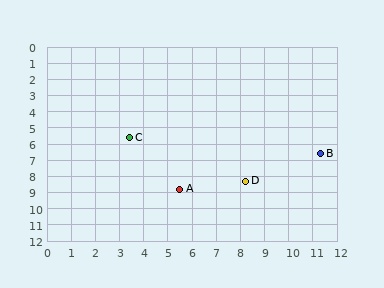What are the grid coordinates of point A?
Point A is at approximately (5.5, 8.8).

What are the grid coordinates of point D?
Point D is at approximately (8.2, 8.3).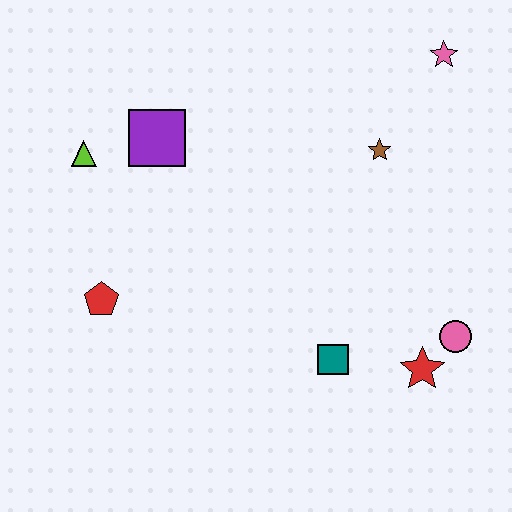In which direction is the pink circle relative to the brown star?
The pink circle is below the brown star.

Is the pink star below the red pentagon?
No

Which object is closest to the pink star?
The brown star is closest to the pink star.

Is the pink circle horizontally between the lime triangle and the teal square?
No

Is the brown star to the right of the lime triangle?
Yes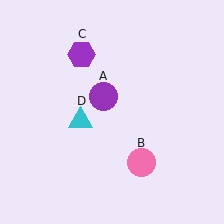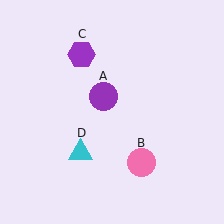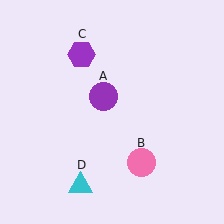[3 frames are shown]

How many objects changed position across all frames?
1 object changed position: cyan triangle (object D).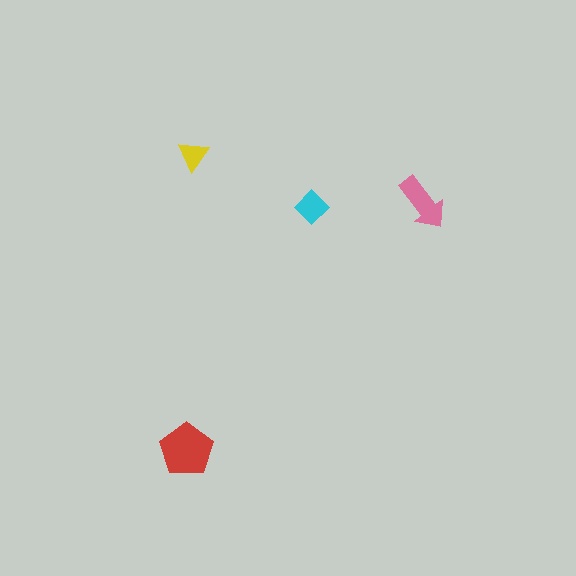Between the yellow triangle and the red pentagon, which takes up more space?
The red pentagon.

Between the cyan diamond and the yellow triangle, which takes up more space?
The cyan diamond.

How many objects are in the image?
There are 4 objects in the image.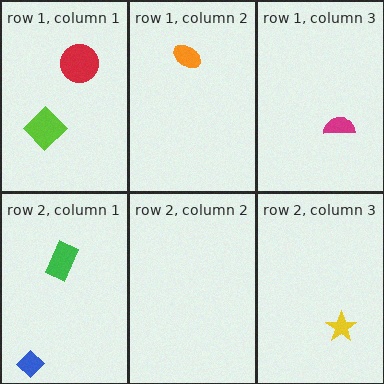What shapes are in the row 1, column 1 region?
The red circle, the lime diamond.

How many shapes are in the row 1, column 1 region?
2.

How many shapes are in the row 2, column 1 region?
2.